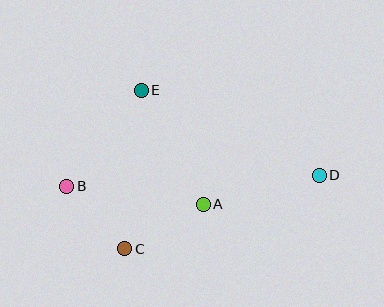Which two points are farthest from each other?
Points B and D are farthest from each other.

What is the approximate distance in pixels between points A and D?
The distance between A and D is approximately 119 pixels.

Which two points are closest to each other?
Points B and C are closest to each other.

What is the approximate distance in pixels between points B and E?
The distance between B and E is approximately 122 pixels.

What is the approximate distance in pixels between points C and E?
The distance between C and E is approximately 159 pixels.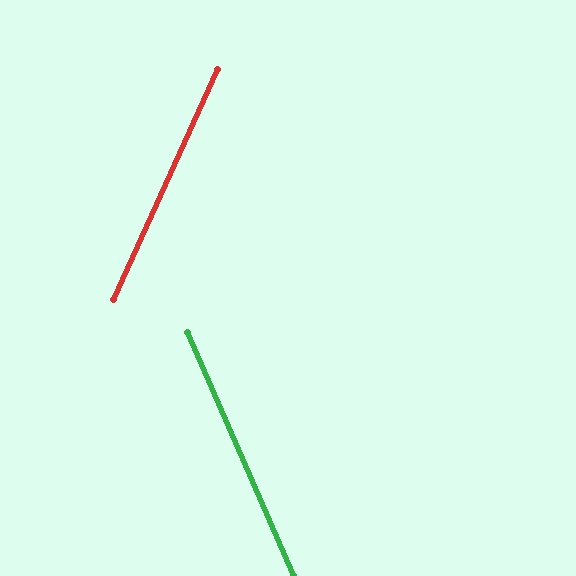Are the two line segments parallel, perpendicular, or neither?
Neither parallel nor perpendicular — they differ by about 48°.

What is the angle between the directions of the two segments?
Approximately 48 degrees.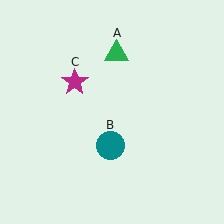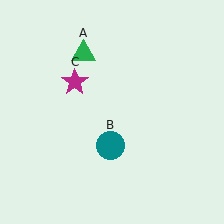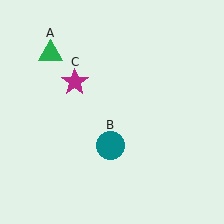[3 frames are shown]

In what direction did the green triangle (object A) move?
The green triangle (object A) moved left.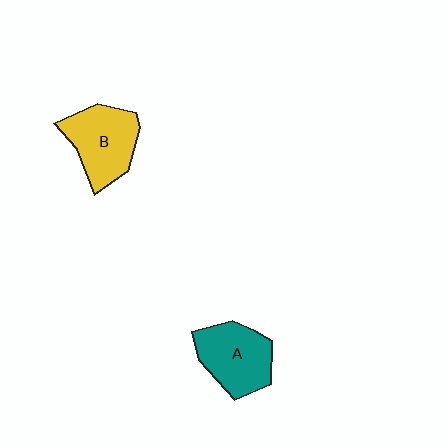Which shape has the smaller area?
Shape A (teal).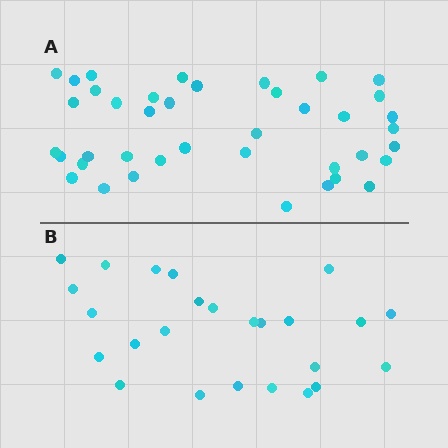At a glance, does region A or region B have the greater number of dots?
Region A (the top region) has more dots.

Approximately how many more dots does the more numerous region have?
Region A has approximately 15 more dots than region B.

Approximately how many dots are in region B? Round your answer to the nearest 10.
About 20 dots. (The exact count is 25, which rounds to 20.)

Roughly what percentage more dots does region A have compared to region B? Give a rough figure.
About 60% more.